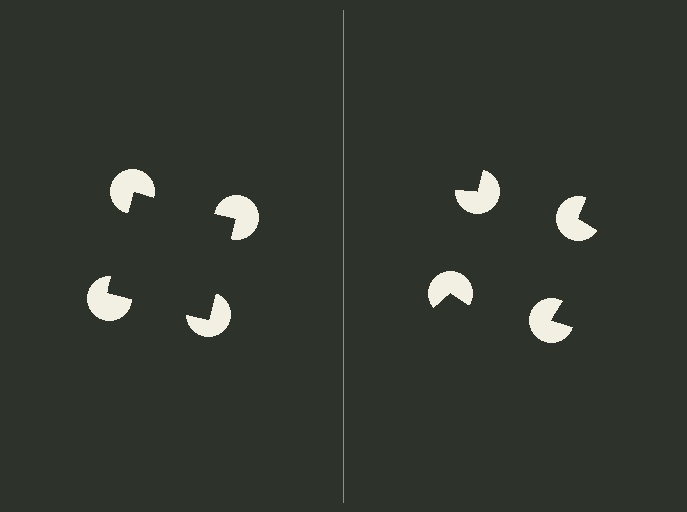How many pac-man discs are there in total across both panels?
8 — 4 on each side.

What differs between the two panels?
The pac-man discs are positioned identically on both sides; only the wedge orientations differ. On the left they align to a square; on the right they are misaligned.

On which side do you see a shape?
An illusory square appears on the left side. On the right side the wedge cuts are rotated, so no coherent shape forms.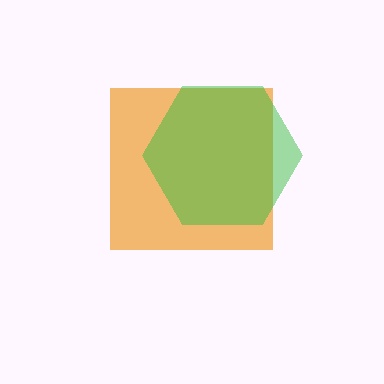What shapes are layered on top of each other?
The layered shapes are: an orange square, a green hexagon.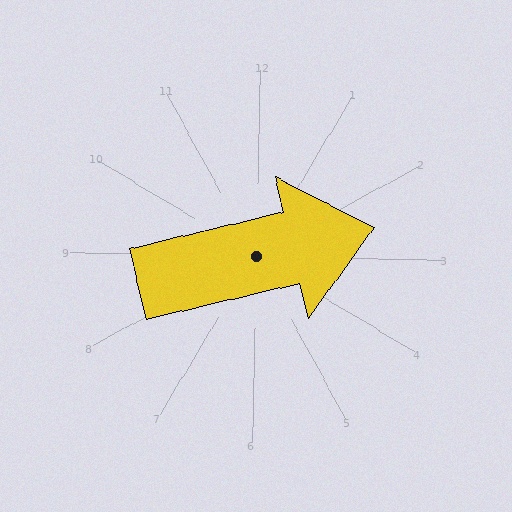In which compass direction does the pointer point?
East.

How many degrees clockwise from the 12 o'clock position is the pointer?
Approximately 76 degrees.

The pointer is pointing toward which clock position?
Roughly 3 o'clock.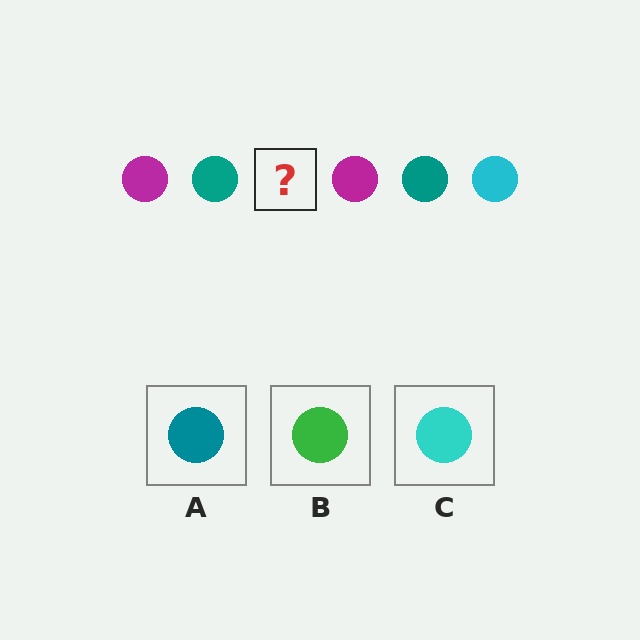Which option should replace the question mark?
Option C.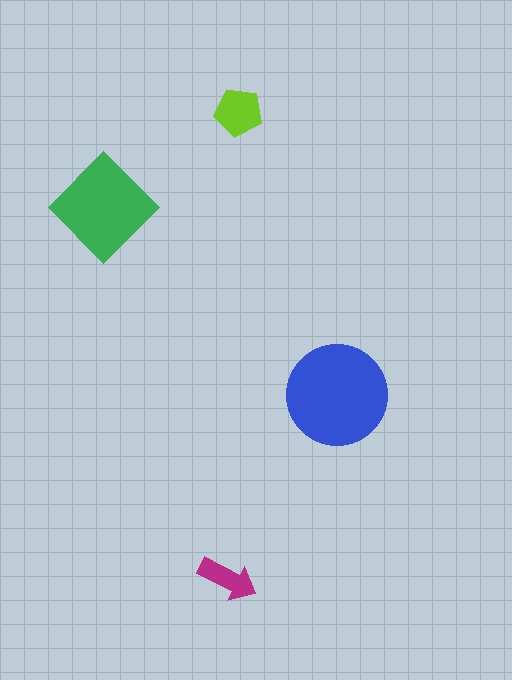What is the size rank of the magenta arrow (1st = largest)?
4th.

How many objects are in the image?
There are 4 objects in the image.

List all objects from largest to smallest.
The blue circle, the green diamond, the lime pentagon, the magenta arrow.